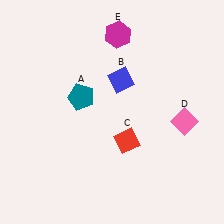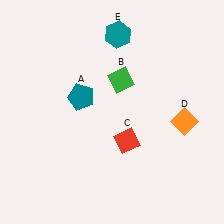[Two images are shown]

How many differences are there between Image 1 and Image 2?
There are 3 differences between the two images.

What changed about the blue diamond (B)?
In Image 1, B is blue. In Image 2, it changed to green.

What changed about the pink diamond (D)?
In Image 1, D is pink. In Image 2, it changed to orange.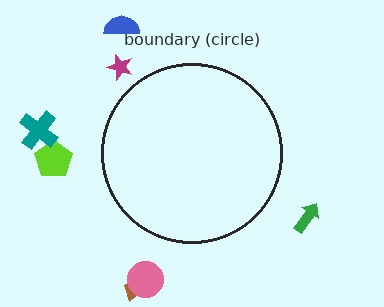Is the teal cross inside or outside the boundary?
Outside.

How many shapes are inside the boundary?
0 inside, 7 outside.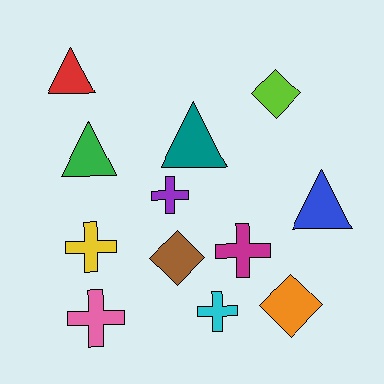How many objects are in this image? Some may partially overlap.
There are 12 objects.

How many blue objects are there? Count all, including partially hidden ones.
There is 1 blue object.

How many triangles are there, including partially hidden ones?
There are 4 triangles.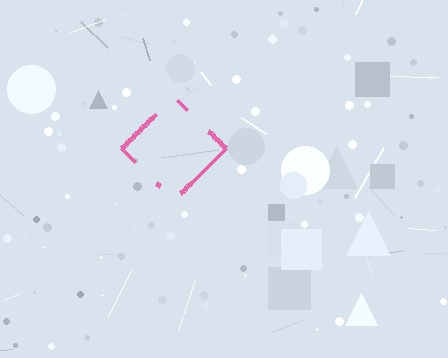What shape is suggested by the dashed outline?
The dashed outline suggests a diamond.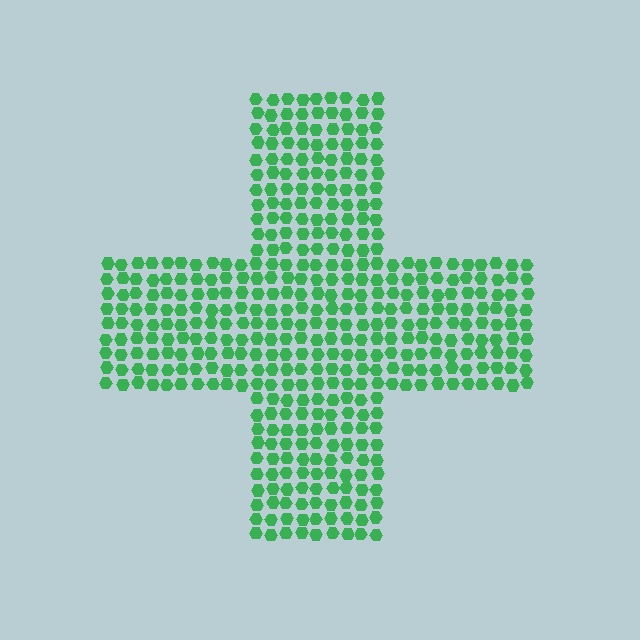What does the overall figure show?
The overall figure shows a cross.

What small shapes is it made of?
It is made of small hexagons.